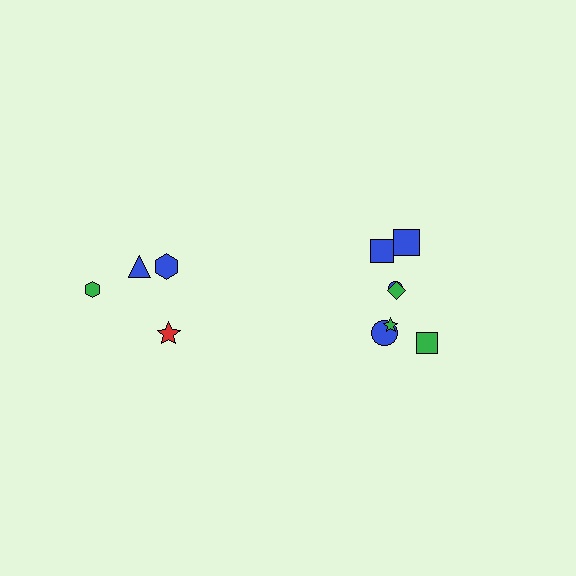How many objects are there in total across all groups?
There are 12 objects.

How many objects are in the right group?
There are 8 objects.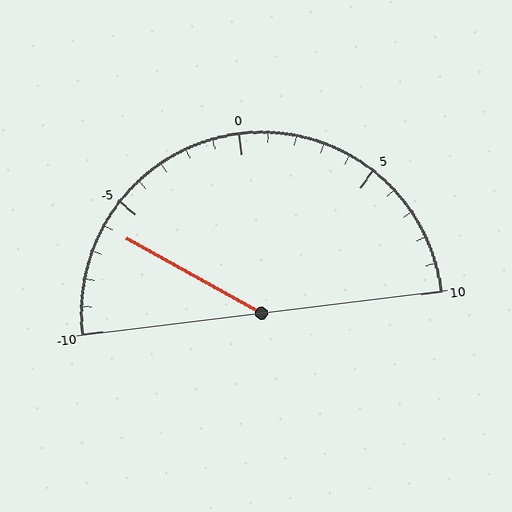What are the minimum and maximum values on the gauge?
The gauge ranges from -10 to 10.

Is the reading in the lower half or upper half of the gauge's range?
The reading is in the lower half of the range (-10 to 10).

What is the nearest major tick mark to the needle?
The nearest major tick mark is -5.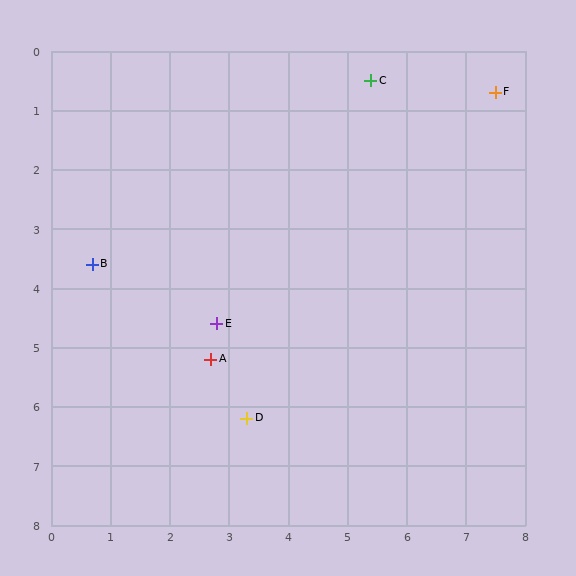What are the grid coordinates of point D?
Point D is at approximately (3.3, 6.2).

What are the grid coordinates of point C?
Point C is at approximately (5.4, 0.5).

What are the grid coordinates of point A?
Point A is at approximately (2.7, 5.2).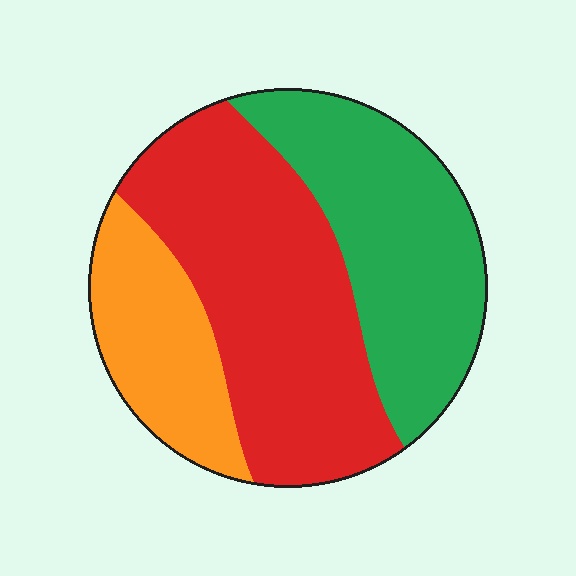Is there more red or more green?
Red.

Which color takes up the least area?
Orange, at roughly 20%.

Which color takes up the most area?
Red, at roughly 45%.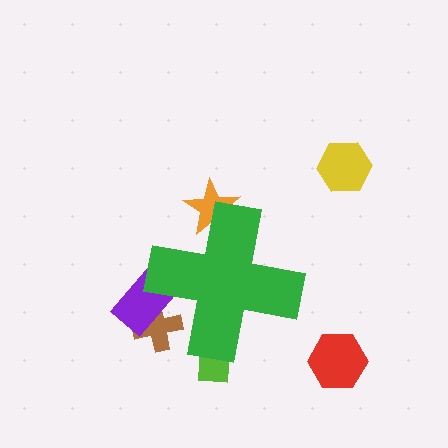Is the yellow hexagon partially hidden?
No, the yellow hexagon is fully visible.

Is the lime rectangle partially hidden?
Yes, the lime rectangle is partially hidden behind the green cross.